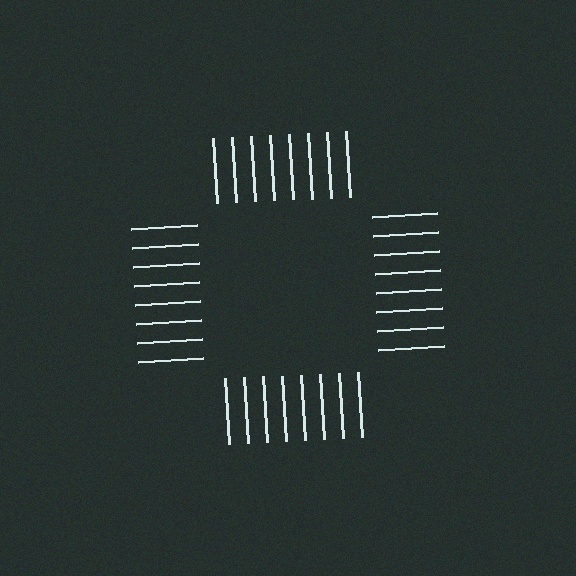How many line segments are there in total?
32 — 8 along each of the 4 edges.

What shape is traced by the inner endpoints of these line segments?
An illusory square — the line segments terminate on its edges but no continuous stroke is drawn.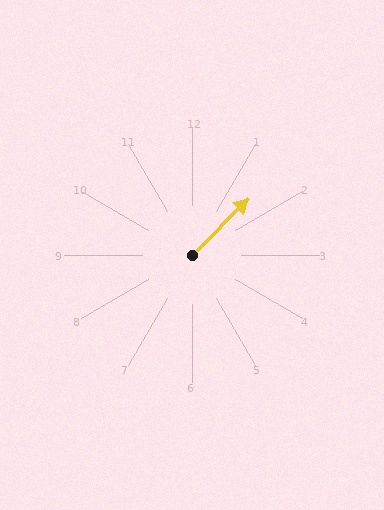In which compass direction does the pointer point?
Northeast.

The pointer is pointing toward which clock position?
Roughly 1 o'clock.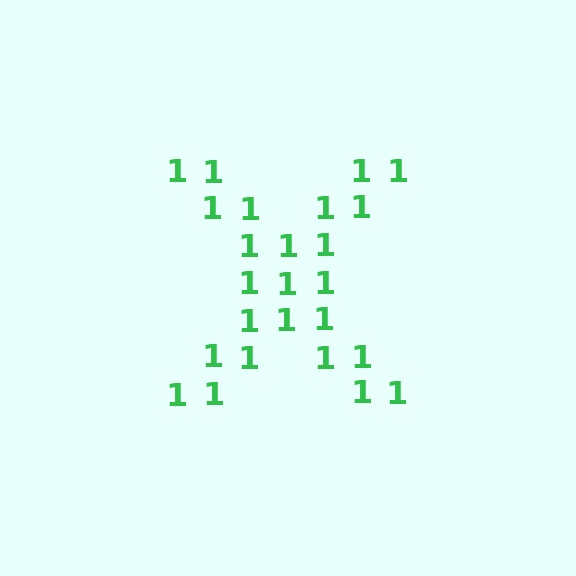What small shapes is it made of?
It is made of small digit 1's.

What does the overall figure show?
The overall figure shows the letter X.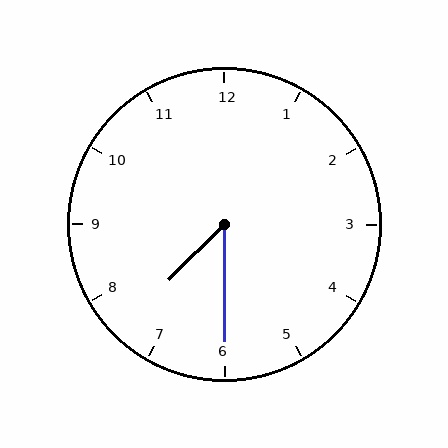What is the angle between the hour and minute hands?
Approximately 45 degrees.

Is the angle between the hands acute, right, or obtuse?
It is acute.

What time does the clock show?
7:30.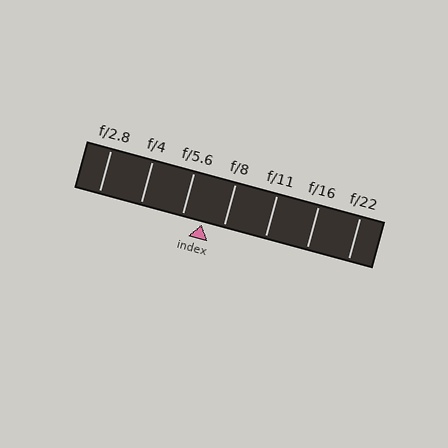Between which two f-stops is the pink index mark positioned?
The index mark is between f/5.6 and f/8.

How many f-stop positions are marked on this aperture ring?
There are 7 f-stop positions marked.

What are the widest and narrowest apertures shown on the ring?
The widest aperture shown is f/2.8 and the narrowest is f/22.